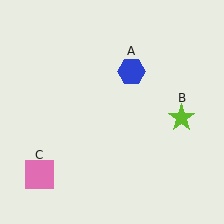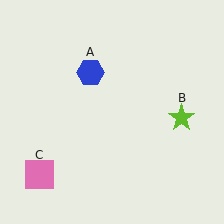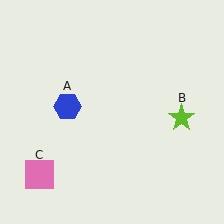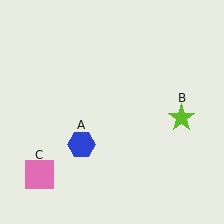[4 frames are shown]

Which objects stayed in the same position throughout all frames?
Lime star (object B) and pink square (object C) remained stationary.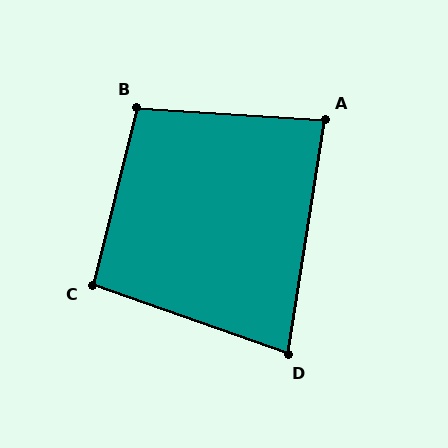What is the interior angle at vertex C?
Approximately 95 degrees (obtuse).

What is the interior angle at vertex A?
Approximately 85 degrees (acute).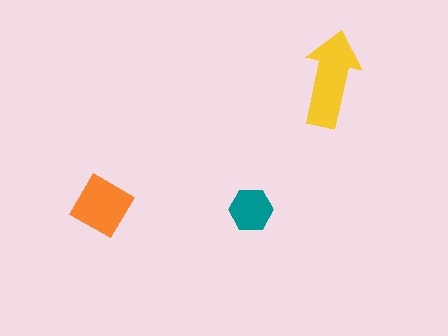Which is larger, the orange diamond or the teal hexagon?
The orange diamond.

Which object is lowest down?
The teal hexagon is bottommost.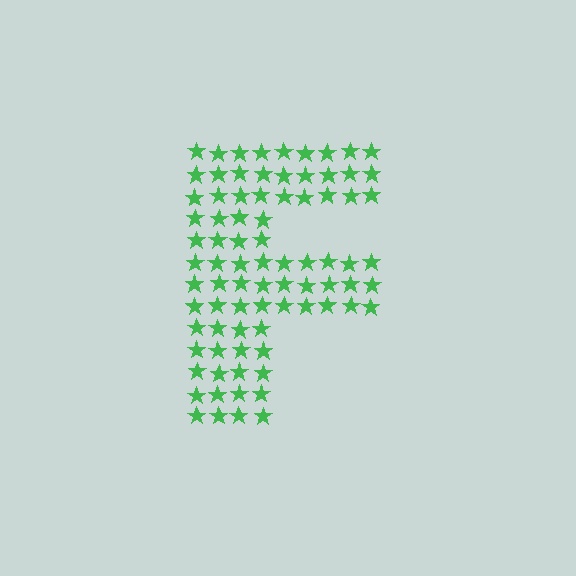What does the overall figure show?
The overall figure shows the letter F.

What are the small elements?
The small elements are stars.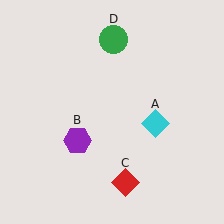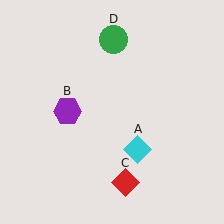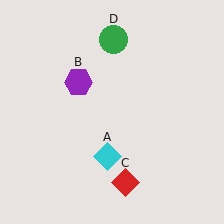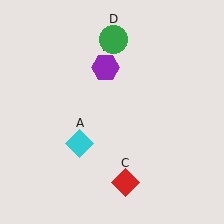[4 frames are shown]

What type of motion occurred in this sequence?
The cyan diamond (object A), purple hexagon (object B) rotated clockwise around the center of the scene.